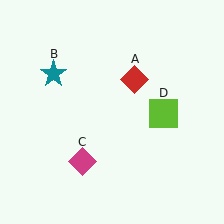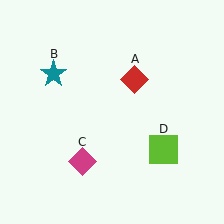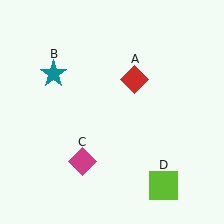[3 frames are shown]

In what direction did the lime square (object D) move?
The lime square (object D) moved down.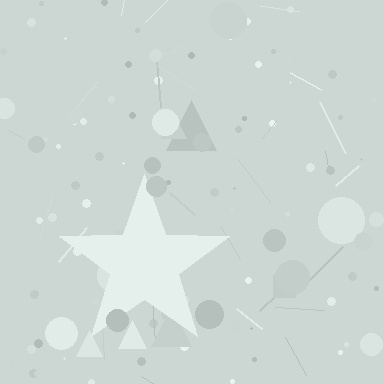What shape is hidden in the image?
A star is hidden in the image.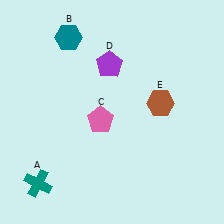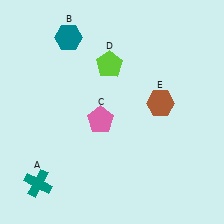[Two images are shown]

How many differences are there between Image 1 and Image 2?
There is 1 difference between the two images.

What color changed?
The pentagon (D) changed from purple in Image 1 to lime in Image 2.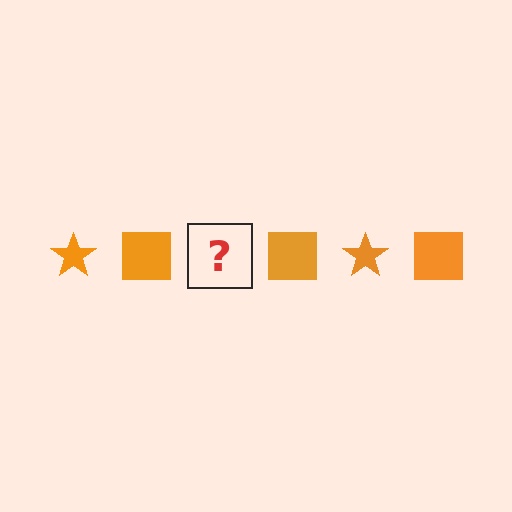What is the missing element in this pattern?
The missing element is an orange star.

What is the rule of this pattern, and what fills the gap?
The rule is that the pattern cycles through star, square shapes in orange. The gap should be filled with an orange star.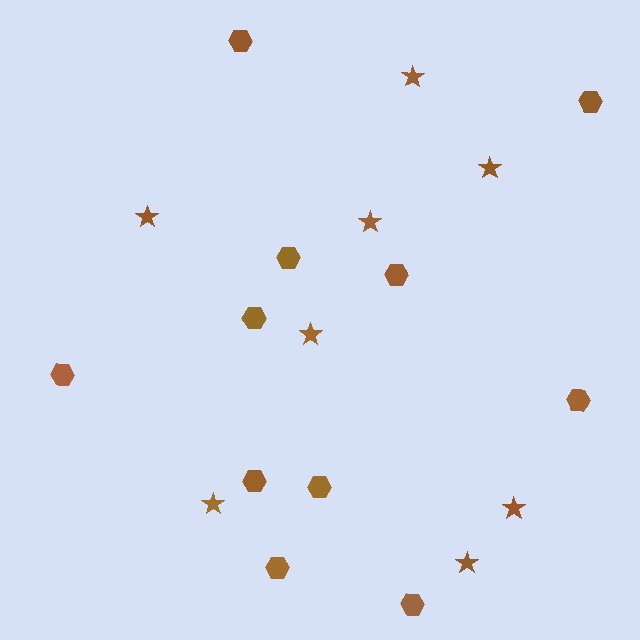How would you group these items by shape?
There are 2 groups: one group of stars (8) and one group of hexagons (11).